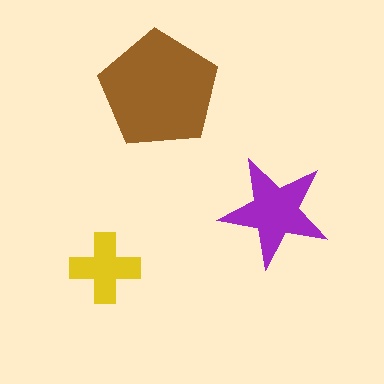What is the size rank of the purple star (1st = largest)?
2nd.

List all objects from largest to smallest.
The brown pentagon, the purple star, the yellow cross.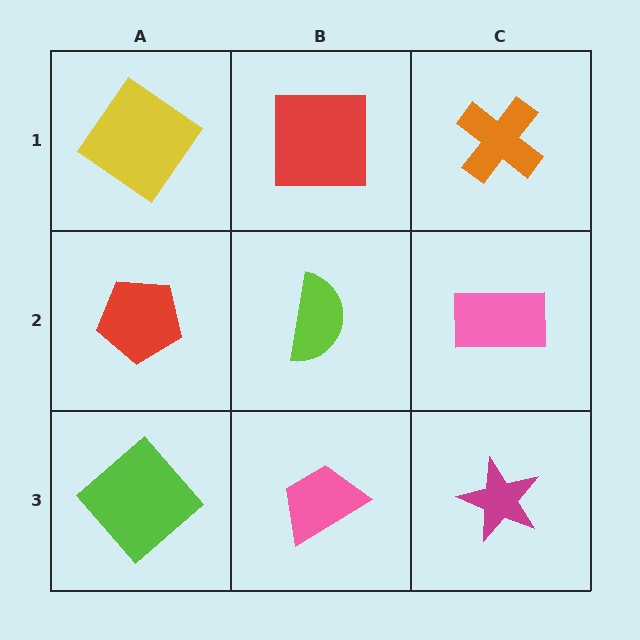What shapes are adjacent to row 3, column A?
A red pentagon (row 2, column A), a pink trapezoid (row 3, column B).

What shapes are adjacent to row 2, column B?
A red square (row 1, column B), a pink trapezoid (row 3, column B), a red pentagon (row 2, column A), a pink rectangle (row 2, column C).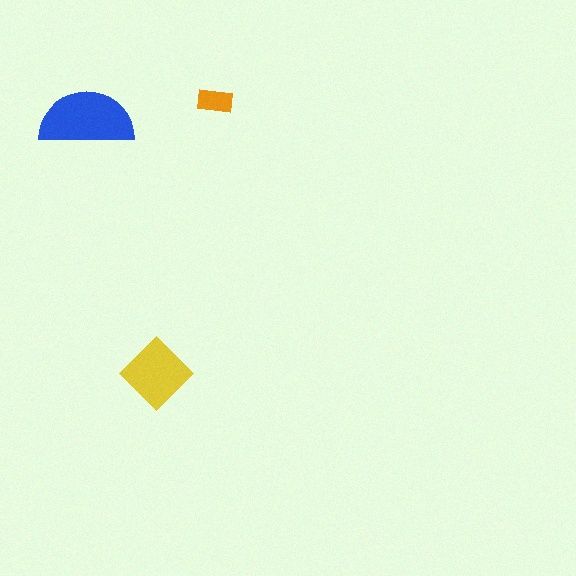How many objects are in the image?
There are 3 objects in the image.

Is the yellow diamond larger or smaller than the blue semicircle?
Smaller.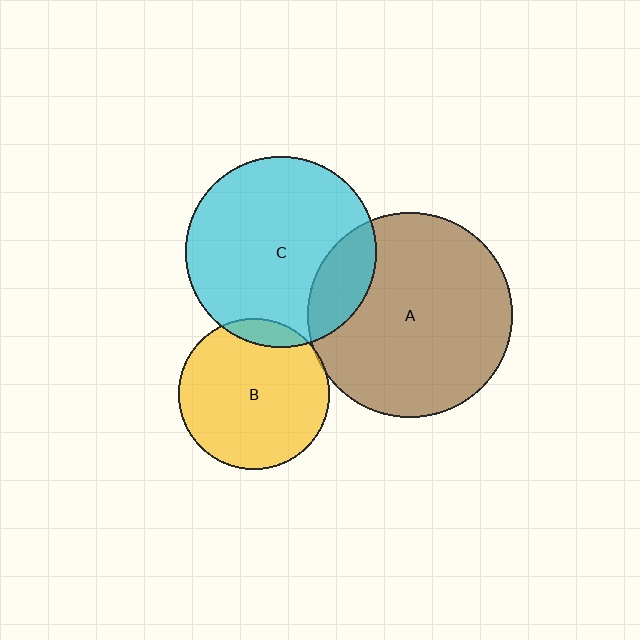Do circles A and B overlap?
Yes.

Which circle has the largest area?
Circle A (brown).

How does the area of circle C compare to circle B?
Approximately 1.6 times.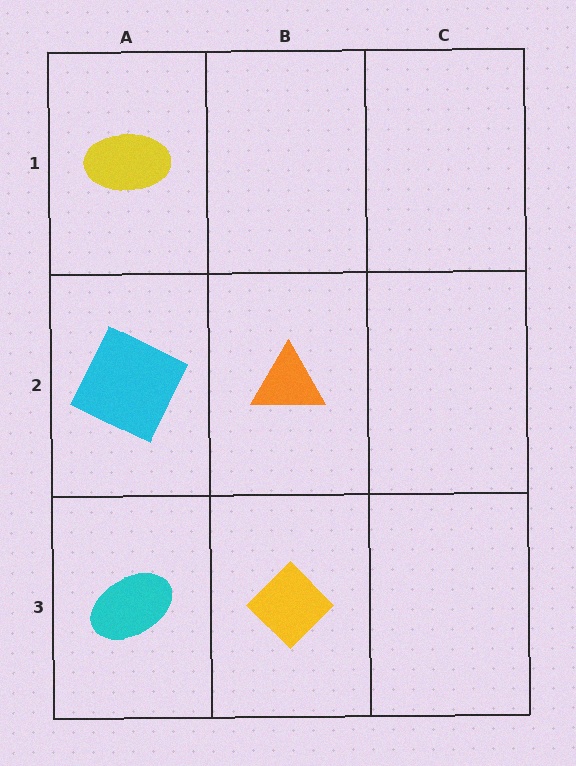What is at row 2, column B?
An orange triangle.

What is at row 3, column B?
A yellow diamond.